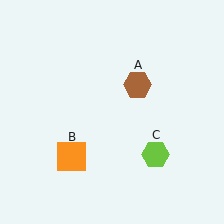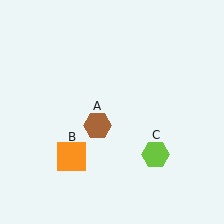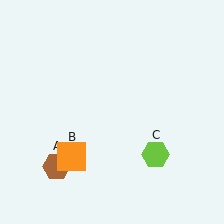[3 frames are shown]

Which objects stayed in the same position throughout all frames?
Orange square (object B) and lime hexagon (object C) remained stationary.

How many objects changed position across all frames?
1 object changed position: brown hexagon (object A).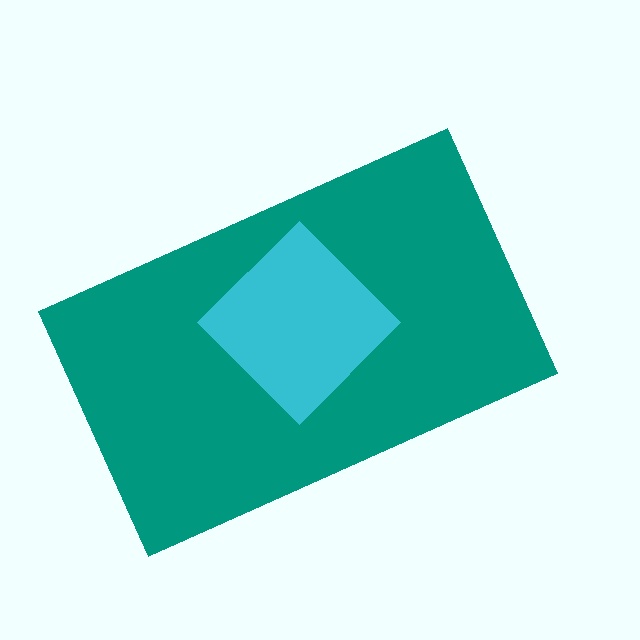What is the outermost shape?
The teal rectangle.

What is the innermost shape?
The cyan diamond.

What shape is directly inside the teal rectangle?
The cyan diamond.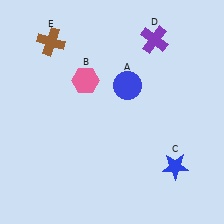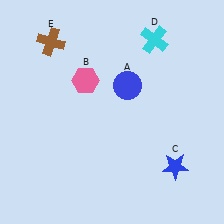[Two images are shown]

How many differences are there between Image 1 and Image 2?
There is 1 difference between the two images.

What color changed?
The cross (D) changed from purple in Image 1 to cyan in Image 2.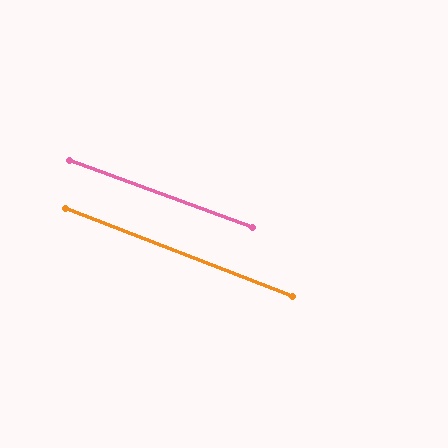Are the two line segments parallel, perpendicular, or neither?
Parallel — their directions differ by only 1.0°.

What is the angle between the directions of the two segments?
Approximately 1 degree.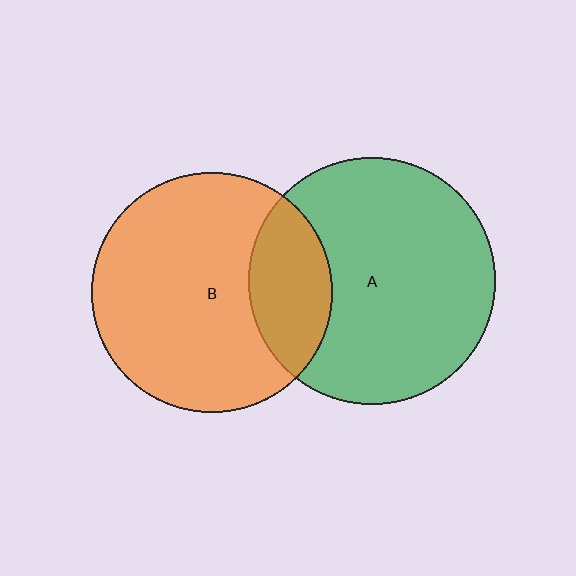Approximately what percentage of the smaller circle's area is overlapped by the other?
Approximately 25%.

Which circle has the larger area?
Circle A (green).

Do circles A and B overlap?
Yes.